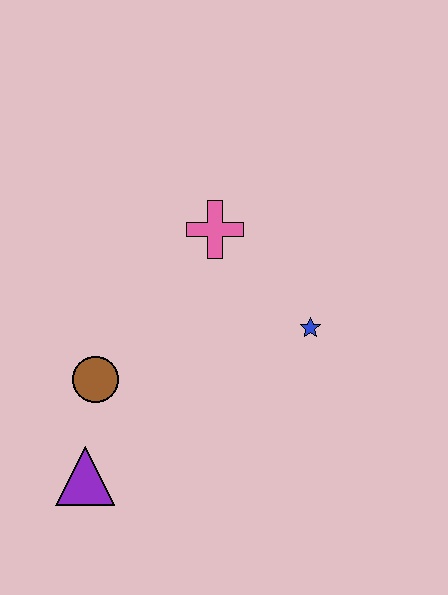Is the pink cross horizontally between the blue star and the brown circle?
Yes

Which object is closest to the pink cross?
The blue star is closest to the pink cross.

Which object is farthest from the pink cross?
The purple triangle is farthest from the pink cross.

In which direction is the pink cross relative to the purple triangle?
The pink cross is above the purple triangle.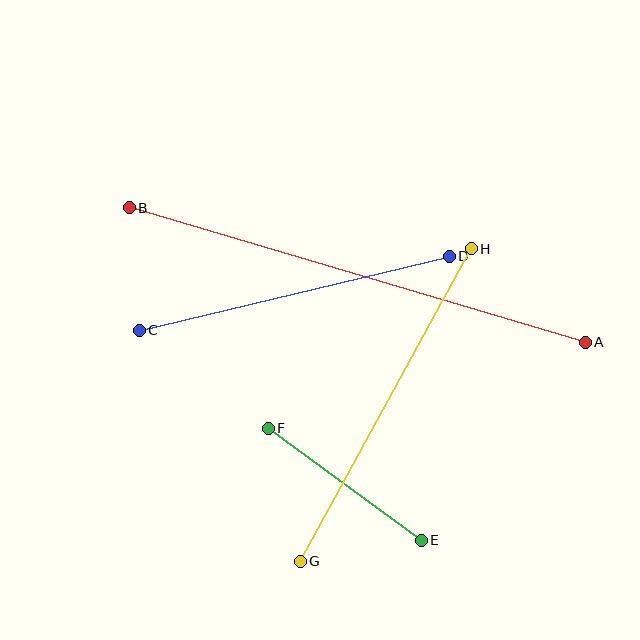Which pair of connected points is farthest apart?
Points A and B are farthest apart.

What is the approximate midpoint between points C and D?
The midpoint is at approximately (294, 293) pixels.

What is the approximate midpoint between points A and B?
The midpoint is at approximately (357, 275) pixels.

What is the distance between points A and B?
The distance is approximately 475 pixels.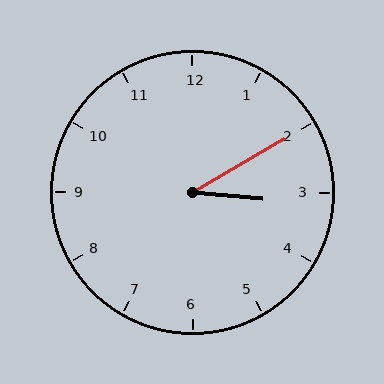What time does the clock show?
3:10.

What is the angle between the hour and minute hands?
Approximately 35 degrees.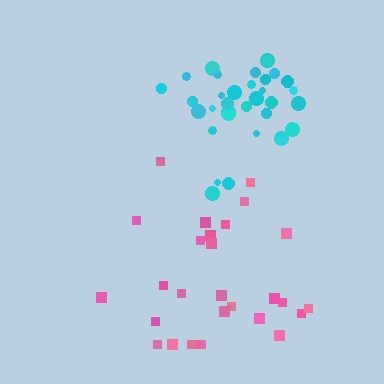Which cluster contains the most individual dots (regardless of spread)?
Cyan (32).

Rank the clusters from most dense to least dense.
cyan, pink.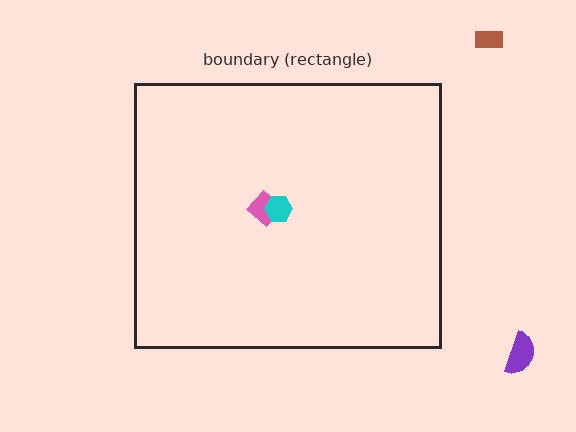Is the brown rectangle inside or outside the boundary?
Outside.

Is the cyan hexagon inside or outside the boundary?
Inside.